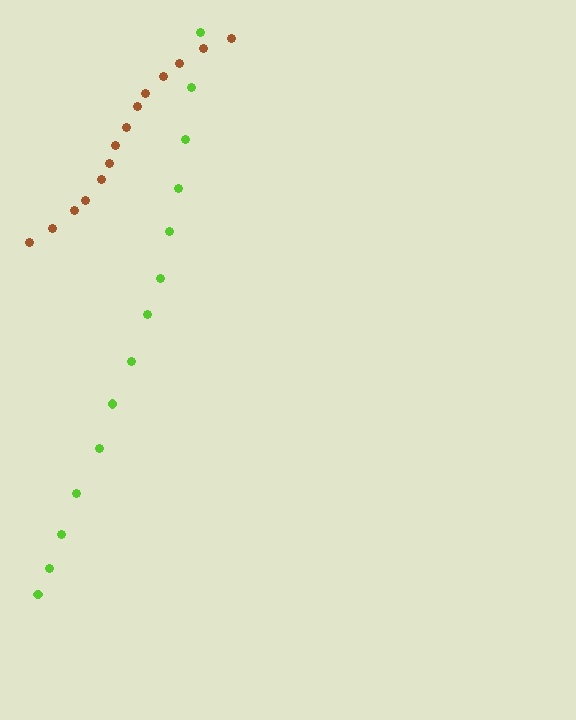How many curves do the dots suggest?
There are 2 distinct paths.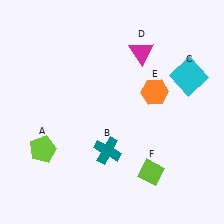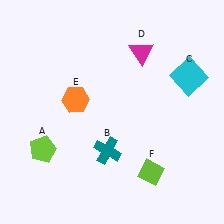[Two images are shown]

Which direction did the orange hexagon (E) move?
The orange hexagon (E) moved left.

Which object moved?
The orange hexagon (E) moved left.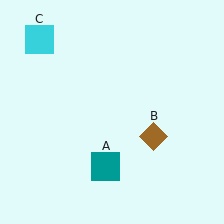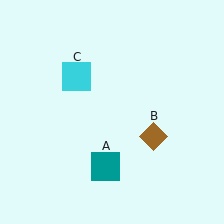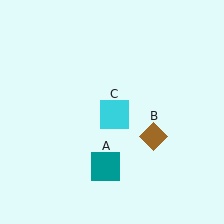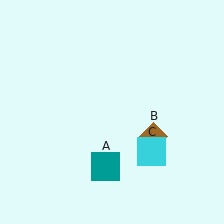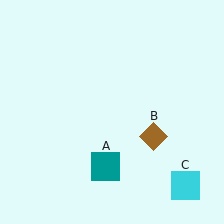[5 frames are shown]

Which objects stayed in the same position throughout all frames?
Teal square (object A) and brown diamond (object B) remained stationary.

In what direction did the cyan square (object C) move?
The cyan square (object C) moved down and to the right.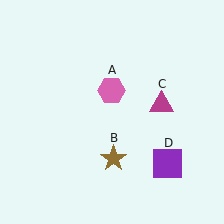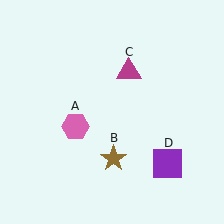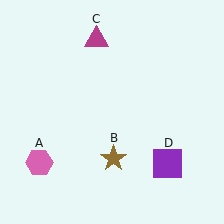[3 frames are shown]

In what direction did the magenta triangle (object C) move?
The magenta triangle (object C) moved up and to the left.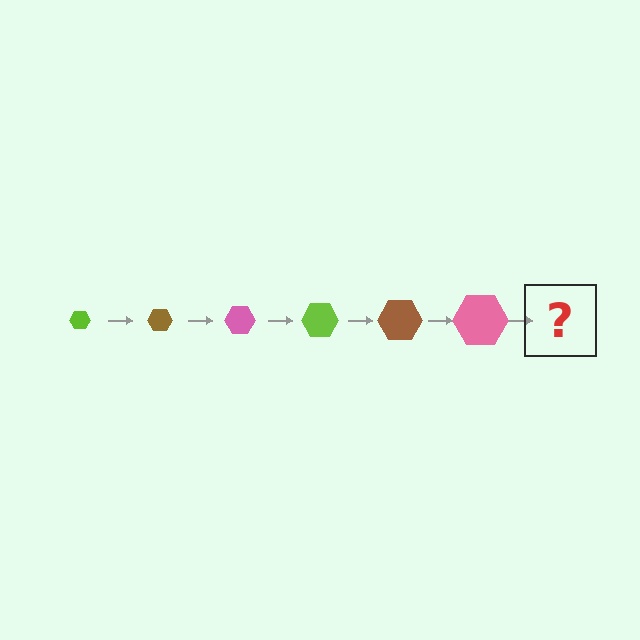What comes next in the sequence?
The next element should be a lime hexagon, larger than the previous one.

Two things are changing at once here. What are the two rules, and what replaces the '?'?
The two rules are that the hexagon grows larger each step and the color cycles through lime, brown, and pink. The '?' should be a lime hexagon, larger than the previous one.